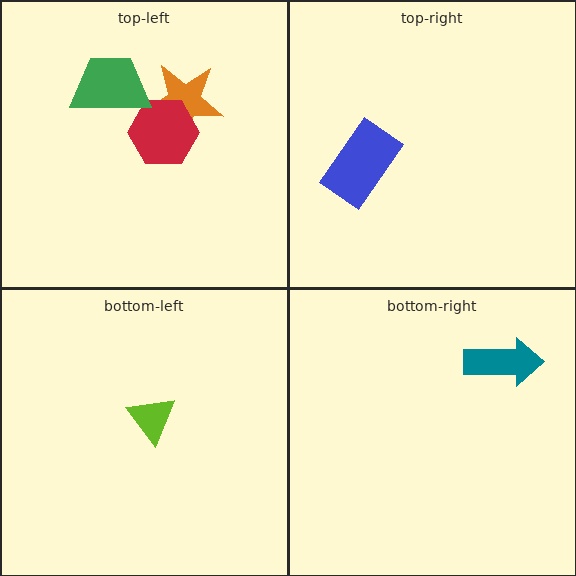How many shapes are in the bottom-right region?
1.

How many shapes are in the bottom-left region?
1.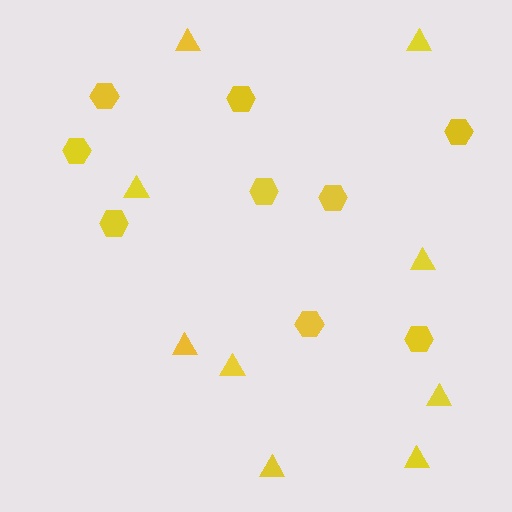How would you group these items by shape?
There are 2 groups: one group of hexagons (9) and one group of triangles (9).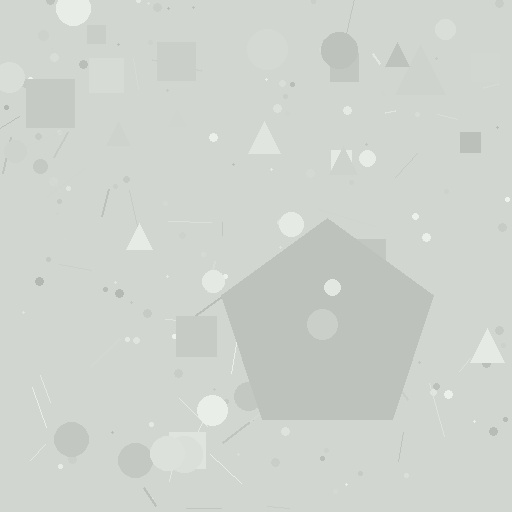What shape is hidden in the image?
A pentagon is hidden in the image.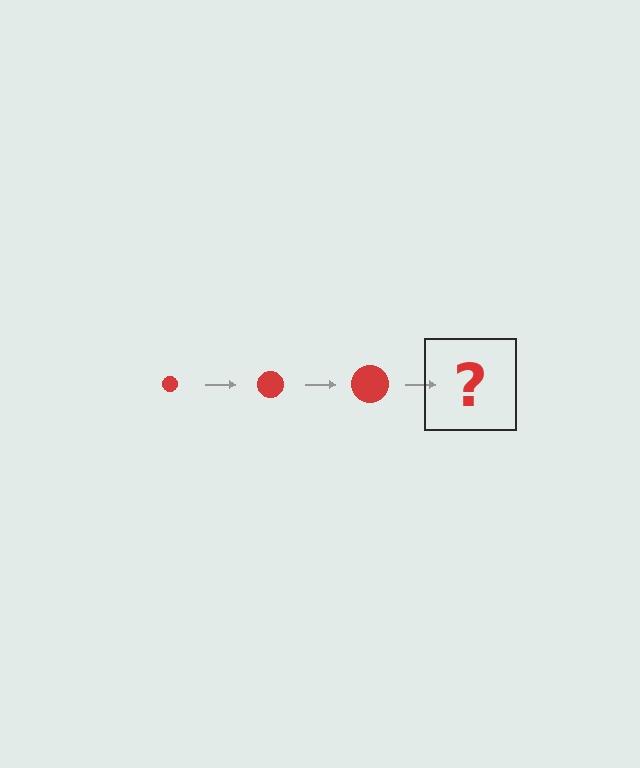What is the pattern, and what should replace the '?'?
The pattern is that the circle gets progressively larger each step. The '?' should be a red circle, larger than the previous one.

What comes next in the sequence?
The next element should be a red circle, larger than the previous one.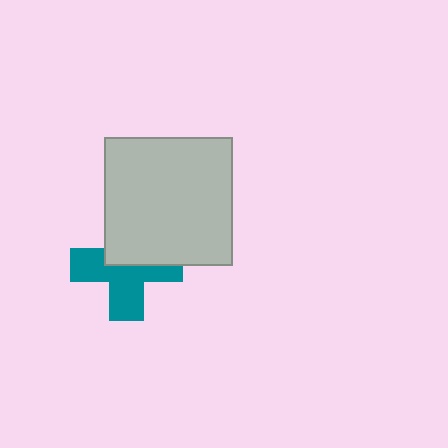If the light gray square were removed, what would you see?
You would see the complete teal cross.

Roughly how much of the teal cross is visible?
About half of it is visible (roughly 58%).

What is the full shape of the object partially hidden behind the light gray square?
The partially hidden object is a teal cross.